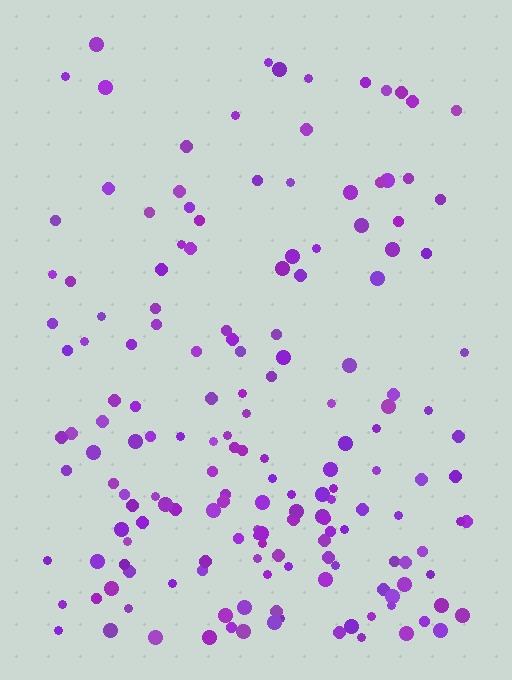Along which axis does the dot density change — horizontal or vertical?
Vertical.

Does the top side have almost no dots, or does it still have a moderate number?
Still a moderate number, just noticeably fewer than the bottom.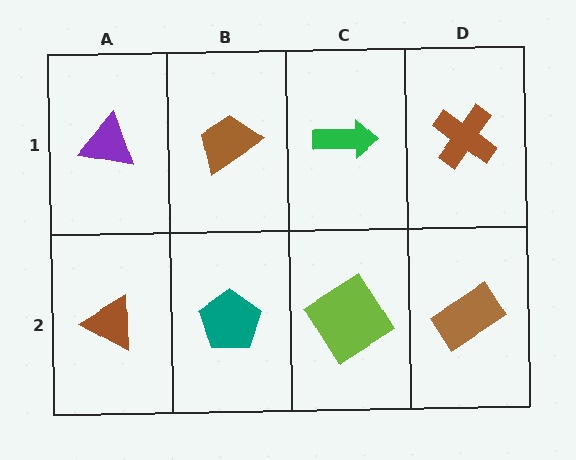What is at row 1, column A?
A purple triangle.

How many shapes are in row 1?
4 shapes.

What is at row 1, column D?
A brown cross.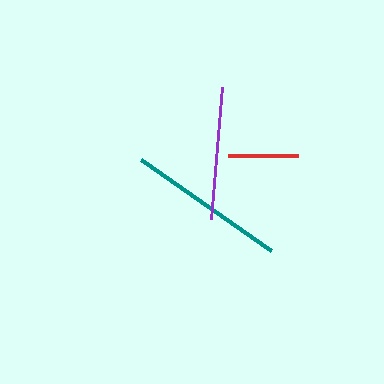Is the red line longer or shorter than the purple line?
The purple line is longer than the red line.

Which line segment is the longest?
The teal line is the longest at approximately 159 pixels.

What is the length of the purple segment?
The purple segment is approximately 132 pixels long.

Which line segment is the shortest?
The red line is the shortest at approximately 69 pixels.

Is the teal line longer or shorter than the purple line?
The teal line is longer than the purple line.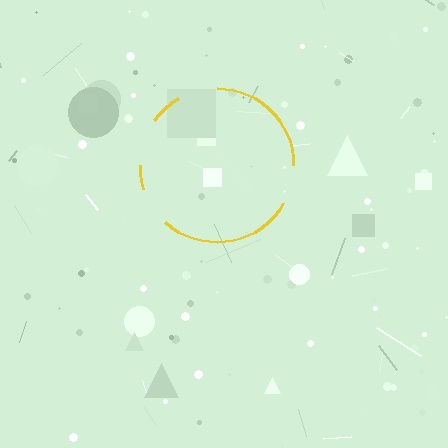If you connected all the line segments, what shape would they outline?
They would outline a circle.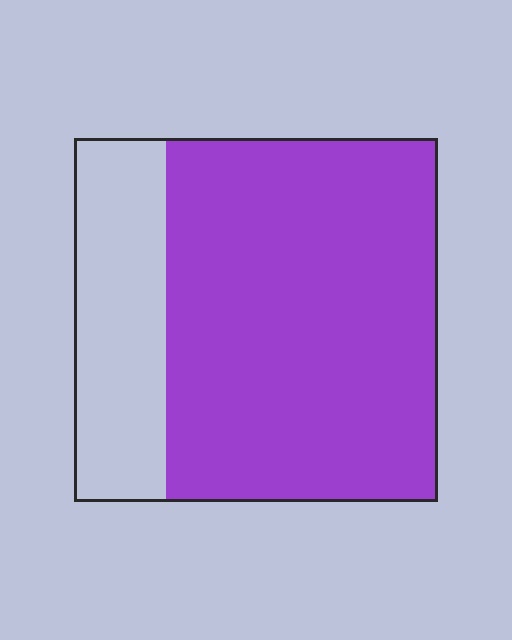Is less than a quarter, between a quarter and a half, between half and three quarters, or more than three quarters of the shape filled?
Between half and three quarters.